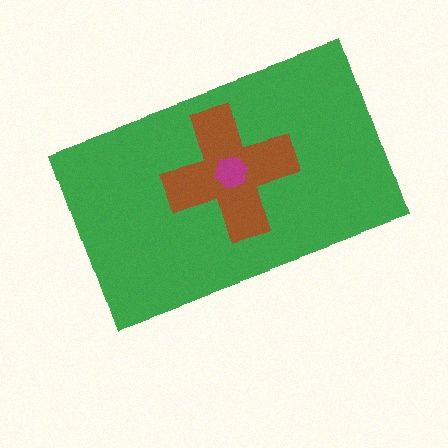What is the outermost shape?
The green rectangle.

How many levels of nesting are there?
3.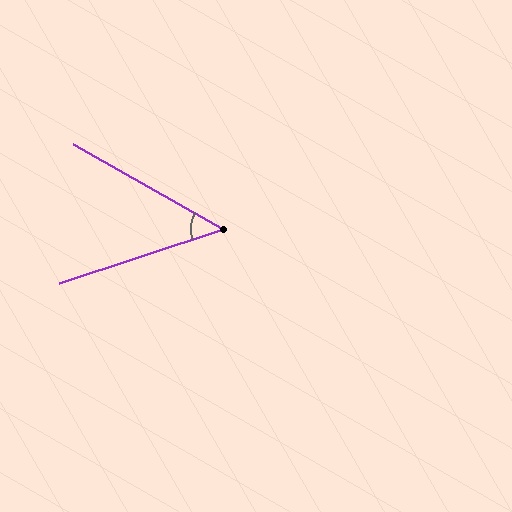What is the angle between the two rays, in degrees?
Approximately 48 degrees.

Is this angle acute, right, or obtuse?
It is acute.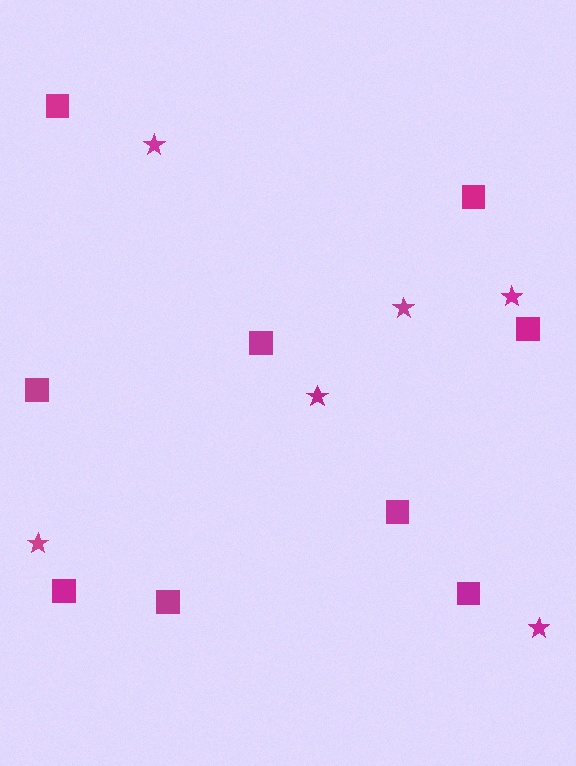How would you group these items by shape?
There are 2 groups: one group of stars (6) and one group of squares (9).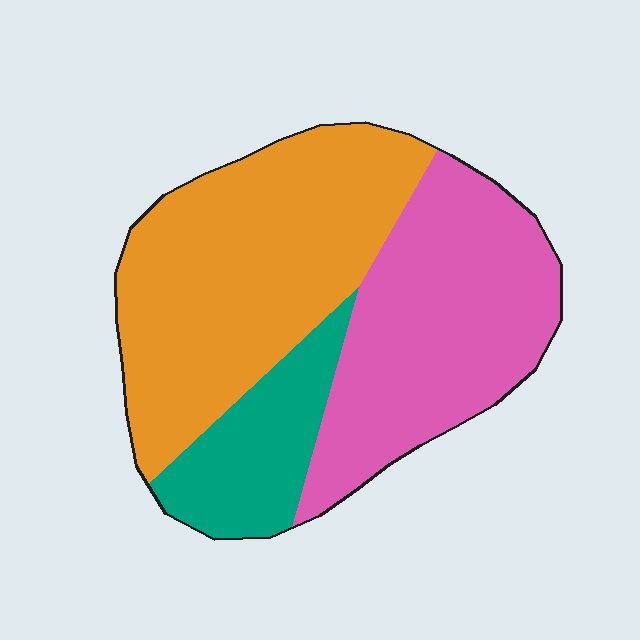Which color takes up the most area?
Orange, at roughly 45%.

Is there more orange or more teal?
Orange.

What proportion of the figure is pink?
Pink covers around 40% of the figure.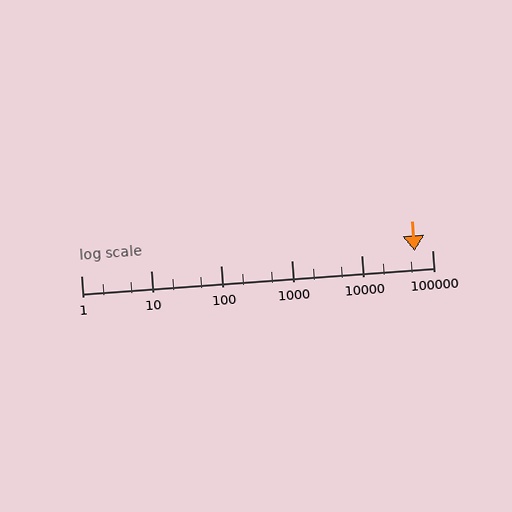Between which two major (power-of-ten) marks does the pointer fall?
The pointer is between 10000 and 100000.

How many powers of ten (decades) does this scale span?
The scale spans 5 decades, from 1 to 100000.